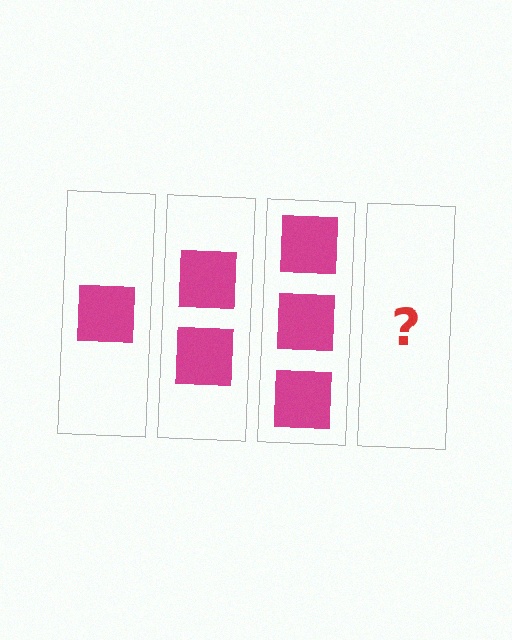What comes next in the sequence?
The next element should be 4 squares.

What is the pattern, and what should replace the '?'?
The pattern is that each step adds one more square. The '?' should be 4 squares.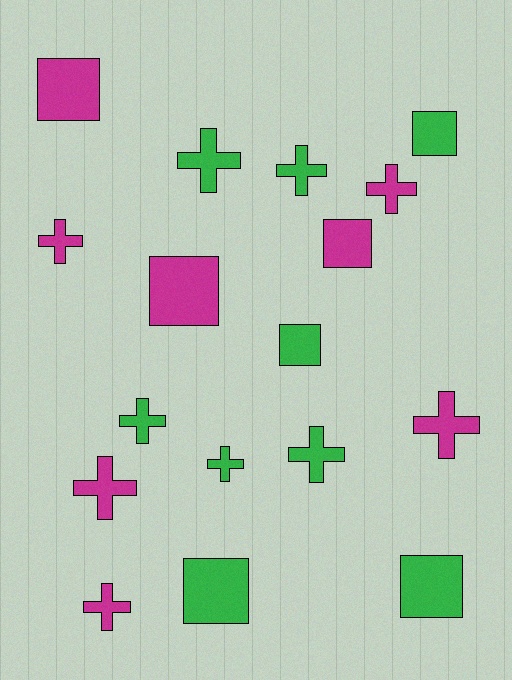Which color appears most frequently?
Green, with 9 objects.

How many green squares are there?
There are 4 green squares.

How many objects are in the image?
There are 17 objects.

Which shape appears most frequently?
Cross, with 10 objects.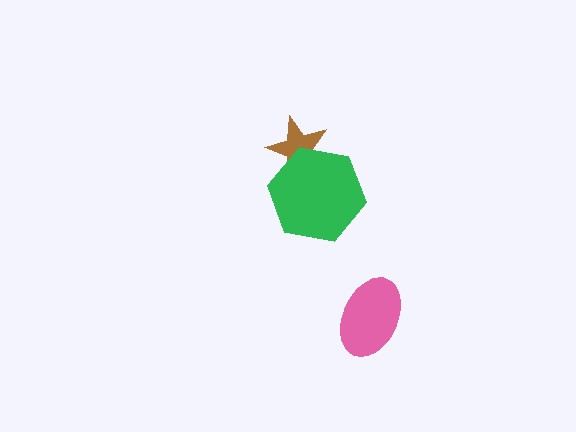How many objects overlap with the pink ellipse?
0 objects overlap with the pink ellipse.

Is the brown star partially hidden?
Yes, it is partially covered by another shape.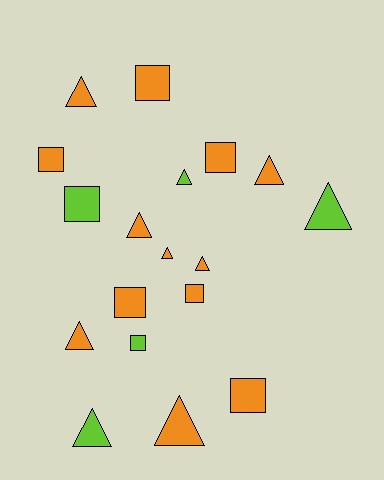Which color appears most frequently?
Orange, with 13 objects.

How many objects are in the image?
There are 18 objects.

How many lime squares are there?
There are 2 lime squares.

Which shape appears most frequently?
Triangle, with 10 objects.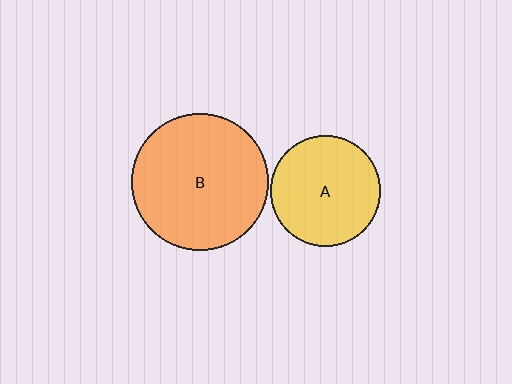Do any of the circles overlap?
No, none of the circles overlap.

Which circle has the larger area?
Circle B (orange).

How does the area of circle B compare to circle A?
Approximately 1.5 times.